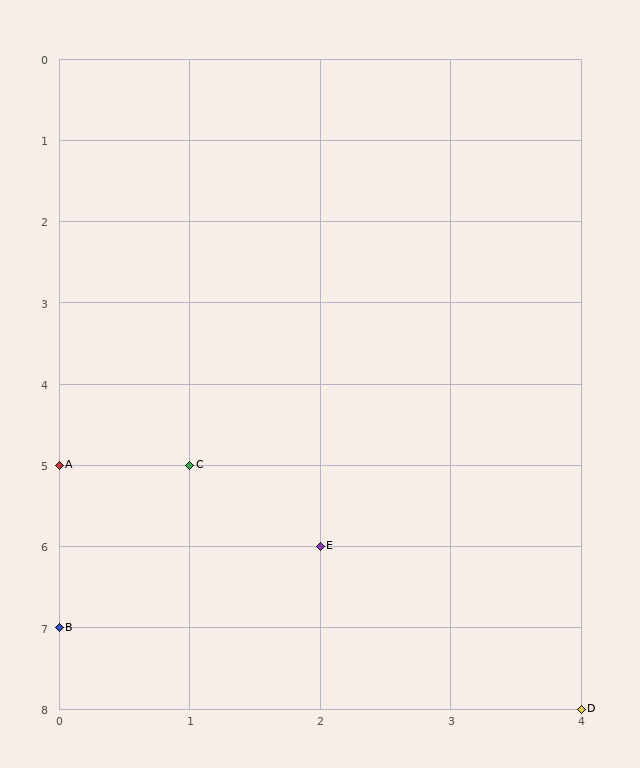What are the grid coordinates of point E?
Point E is at grid coordinates (2, 6).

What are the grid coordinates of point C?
Point C is at grid coordinates (1, 5).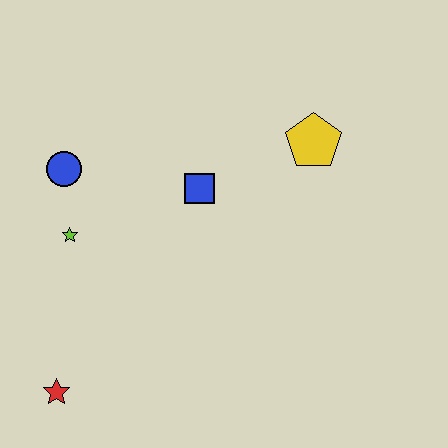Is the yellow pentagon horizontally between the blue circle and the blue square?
No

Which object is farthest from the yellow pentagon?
The red star is farthest from the yellow pentagon.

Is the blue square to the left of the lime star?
No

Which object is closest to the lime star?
The blue circle is closest to the lime star.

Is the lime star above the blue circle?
No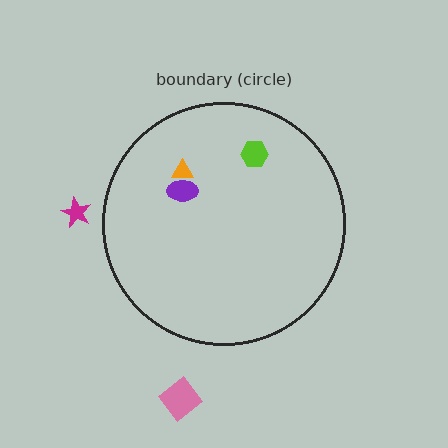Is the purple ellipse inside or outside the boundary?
Inside.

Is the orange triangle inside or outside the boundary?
Inside.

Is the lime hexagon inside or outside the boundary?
Inside.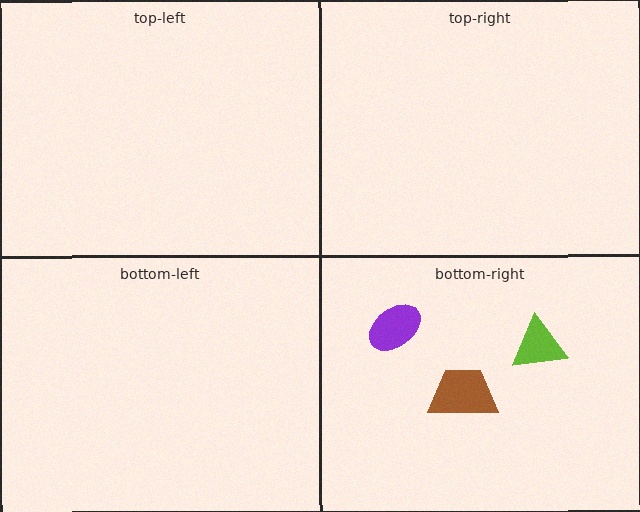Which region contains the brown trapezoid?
The bottom-right region.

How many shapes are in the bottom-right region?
3.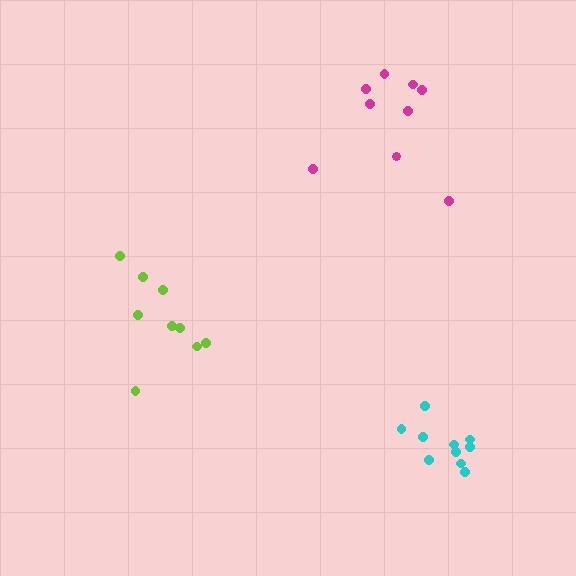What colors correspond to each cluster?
The clusters are colored: magenta, cyan, lime.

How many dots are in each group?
Group 1: 9 dots, Group 2: 10 dots, Group 3: 9 dots (28 total).